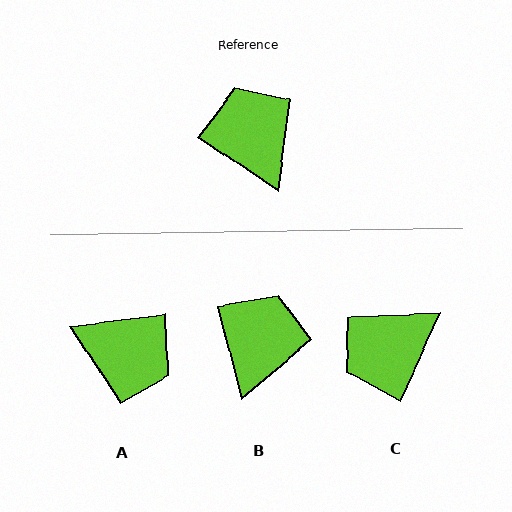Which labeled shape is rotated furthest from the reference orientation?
A, about 139 degrees away.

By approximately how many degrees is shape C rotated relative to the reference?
Approximately 100 degrees counter-clockwise.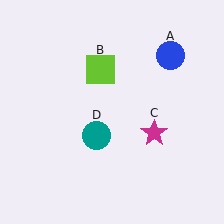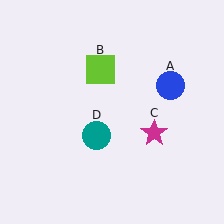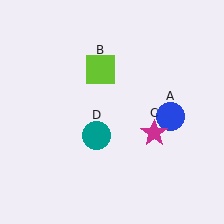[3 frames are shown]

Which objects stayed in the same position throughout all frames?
Lime square (object B) and magenta star (object C) and teal circle (object D) remained stationary.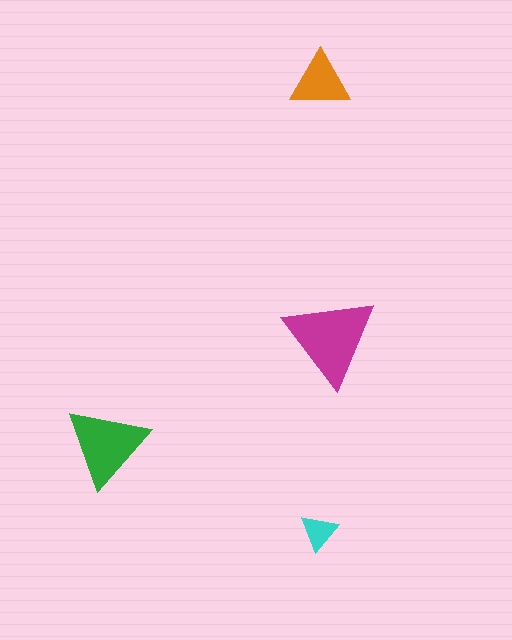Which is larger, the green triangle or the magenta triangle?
The magenta one.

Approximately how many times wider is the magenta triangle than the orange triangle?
About 1.5 times wider.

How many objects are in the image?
There are 4 objects in the image.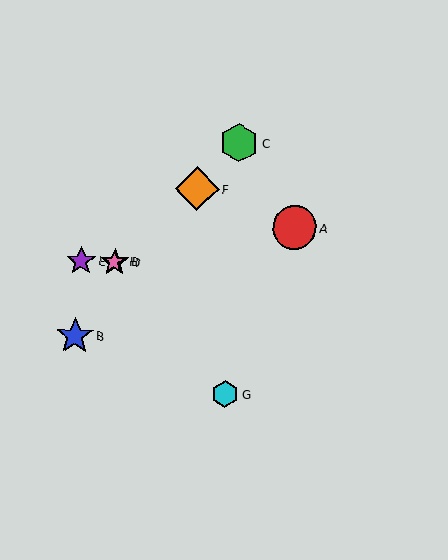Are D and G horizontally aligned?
No, D is at y≈262 and G is at y≈394.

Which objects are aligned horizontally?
Objects D, E, H are aligned horizontally.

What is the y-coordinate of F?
Object F is at y≈189.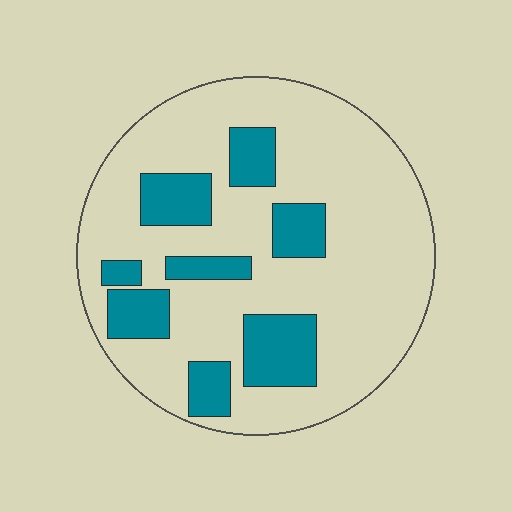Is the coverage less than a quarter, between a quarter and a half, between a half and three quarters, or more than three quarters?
Less than a quarter.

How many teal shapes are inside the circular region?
8.